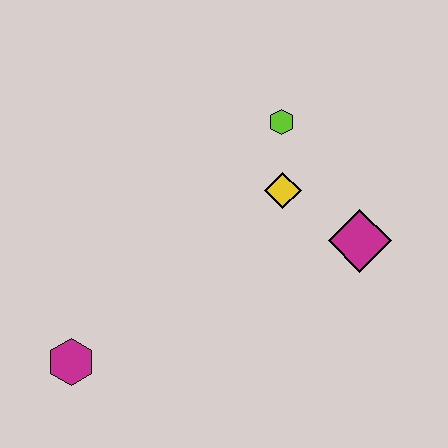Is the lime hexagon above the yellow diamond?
Yes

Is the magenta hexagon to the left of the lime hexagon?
Yes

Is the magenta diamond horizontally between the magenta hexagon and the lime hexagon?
No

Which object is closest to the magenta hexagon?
The yellow diamond is closest to the magenta hexagon.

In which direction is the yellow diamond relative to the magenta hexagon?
The yellow diamond is to the right of the magenta hexagon.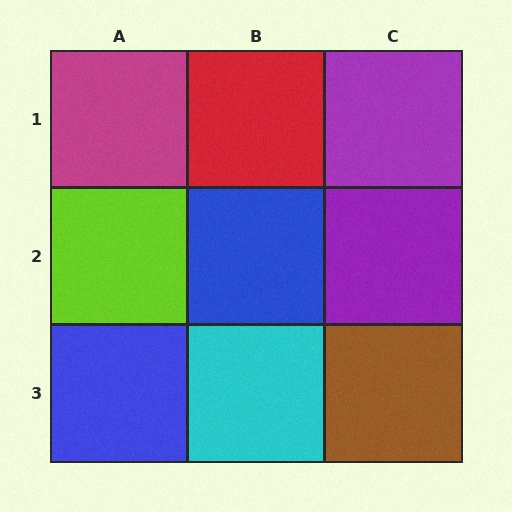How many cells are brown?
1 cell is brown.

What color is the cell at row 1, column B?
Red.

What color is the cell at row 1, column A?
Magenta.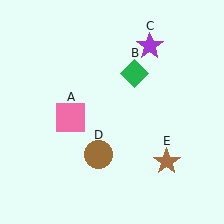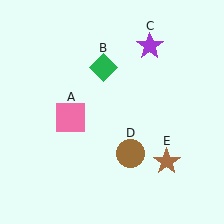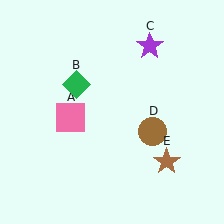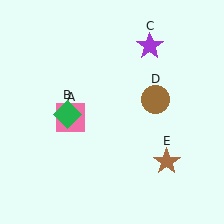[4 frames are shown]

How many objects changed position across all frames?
2 objects changed position: green diamond (object B), brown circle (object D).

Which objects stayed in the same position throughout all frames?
Pink square (object A) and purple star (object C) and brown star (object E) remained stationary.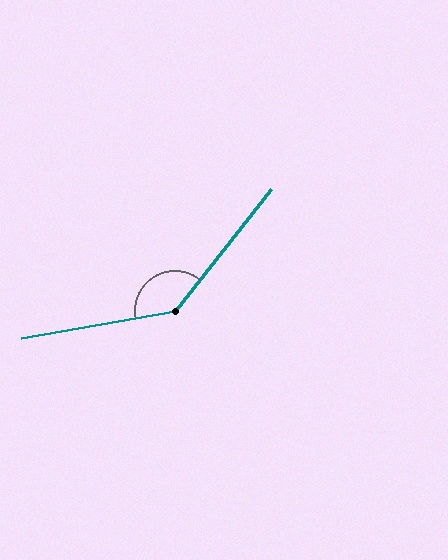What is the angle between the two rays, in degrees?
Approximately 139 degrees.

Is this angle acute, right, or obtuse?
It is obtuse.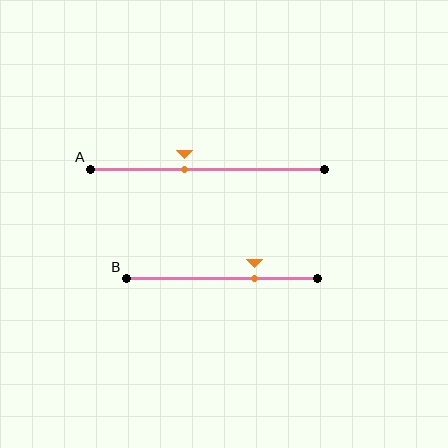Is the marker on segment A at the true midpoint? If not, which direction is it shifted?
No, the marker on segment A is shifted to the left by about 10% of the segment length.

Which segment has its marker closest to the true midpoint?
Segment A has its marker closest to the true midpoint.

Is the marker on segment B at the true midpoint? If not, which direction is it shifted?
No, the marker on segment B is shifted to the right by about 17% of the segment length.